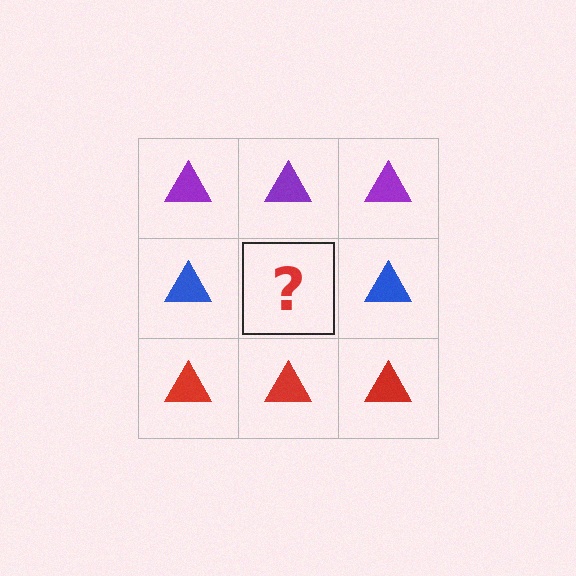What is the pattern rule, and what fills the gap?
The rule is that each row has a consistent color. The gap should be filled with a blue triangle.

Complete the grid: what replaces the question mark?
The question mark should be replaced with a blue triangle.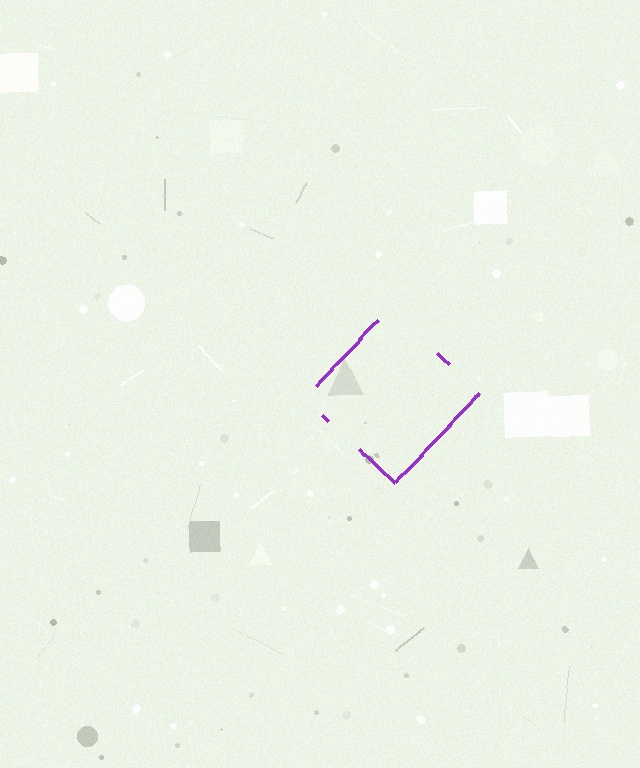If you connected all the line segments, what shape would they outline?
They would outline a diamond.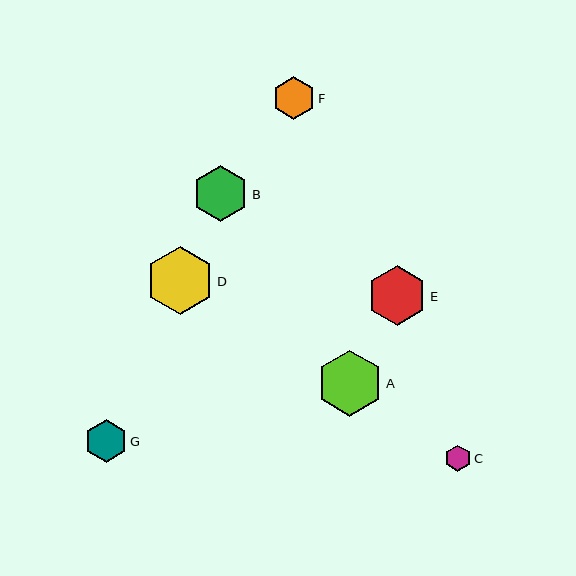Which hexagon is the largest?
Hexagon D is the largest with a size of approximately 68 pixels.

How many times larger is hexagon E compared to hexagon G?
Hexagon E is approximately 1.4 times the size of hexagon G.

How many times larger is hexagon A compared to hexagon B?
Hexagon A is approximately 1.2 times the size of hexagon B.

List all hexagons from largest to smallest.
From largest to smallest: D, A, E, B, F, G, C.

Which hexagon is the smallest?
Hexagon C is the smallest with a size of approximately 26 pixels.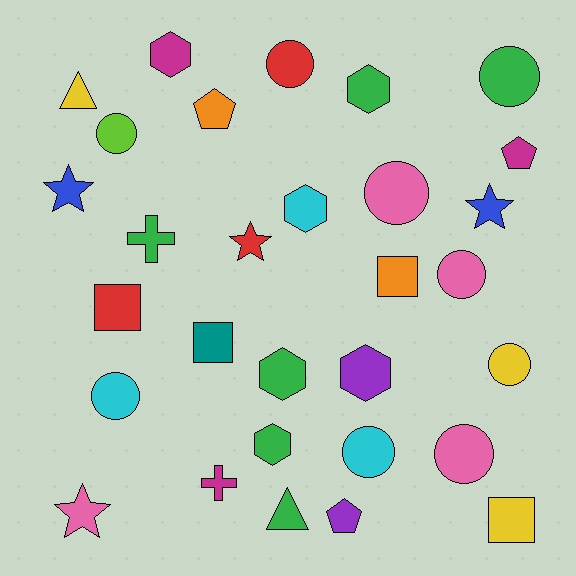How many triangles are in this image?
There are 2 triangles.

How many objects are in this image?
There are 30 objects.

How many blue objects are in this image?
There are 2 blue objects.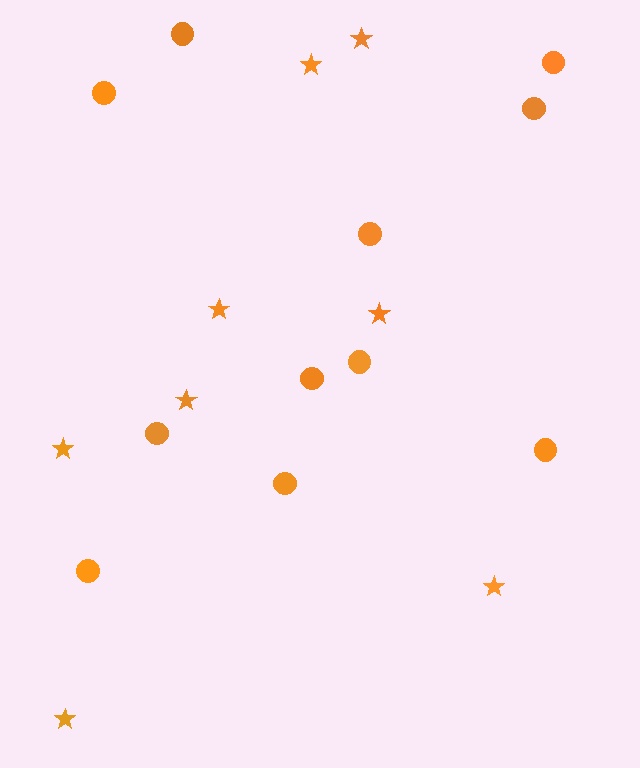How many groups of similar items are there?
There are 2 groups: one group of circles (11) and one group of stars (8).